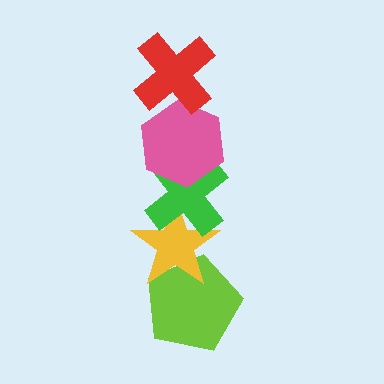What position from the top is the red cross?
The red cross is 1st from the top.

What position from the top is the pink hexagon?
The pink hexagon is 2nd from the top.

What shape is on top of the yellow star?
The green cross is on top of the yellow star.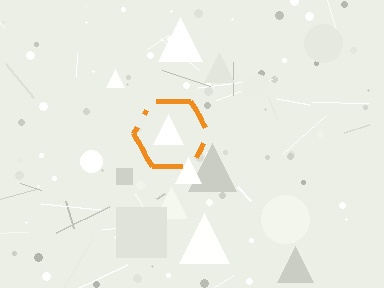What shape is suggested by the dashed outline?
The dashed outline suggests a hexagon.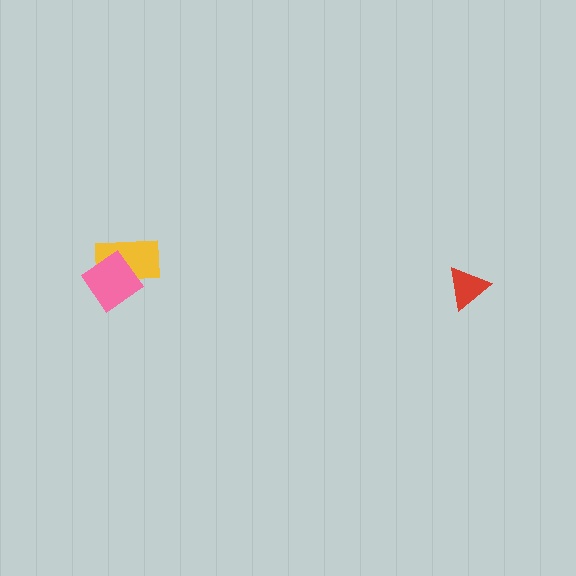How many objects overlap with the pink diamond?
1 object overlaps with the pink diamond.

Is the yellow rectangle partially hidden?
Yes, it is partially covered by another shape.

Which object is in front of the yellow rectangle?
The pink diamond is in front of the yellow rectangle.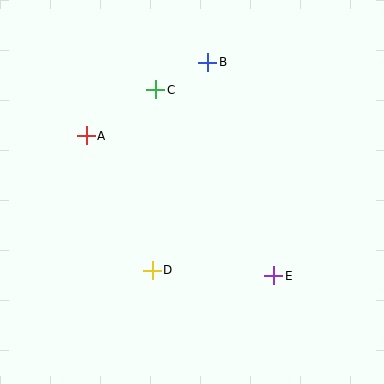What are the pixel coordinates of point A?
Point A is at (86, 136).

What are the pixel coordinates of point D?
Point D is at (152, 270).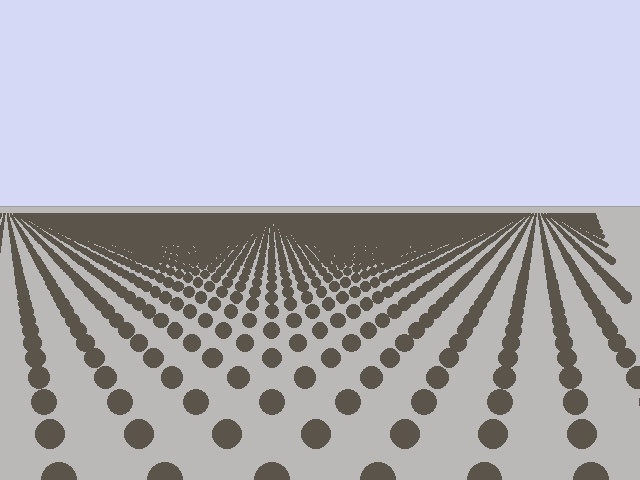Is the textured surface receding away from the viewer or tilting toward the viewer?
The surface is receding away from the viewer. Texture elements get smaller and denser toward the top.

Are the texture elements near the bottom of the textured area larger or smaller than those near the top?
Larger. Near the bottom, elements are closer to the viewer and appear at a bigger on-screen size.